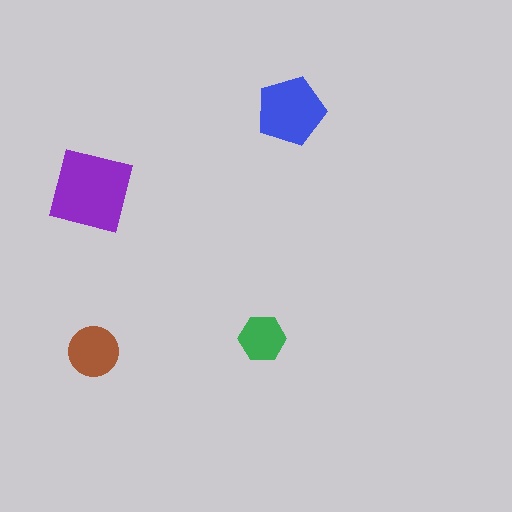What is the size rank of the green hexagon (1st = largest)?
4th.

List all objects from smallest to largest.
The green hexagon, the brown circle, the blue pentagon, the purple square.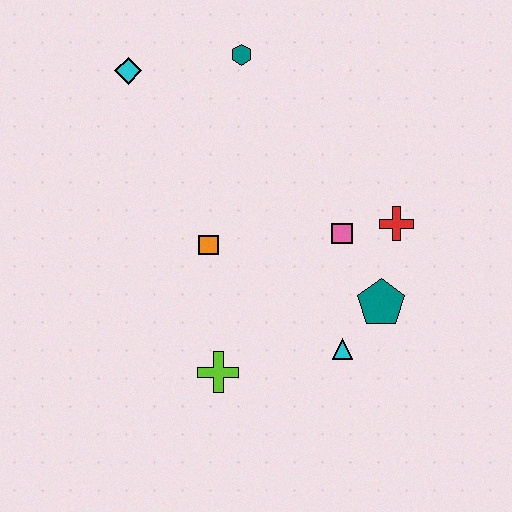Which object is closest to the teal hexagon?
The cyan diamond is closest to the teal hexagon.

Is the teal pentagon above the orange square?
No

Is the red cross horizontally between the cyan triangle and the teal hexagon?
No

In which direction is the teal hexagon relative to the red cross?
The teal hexagon is above the red cross.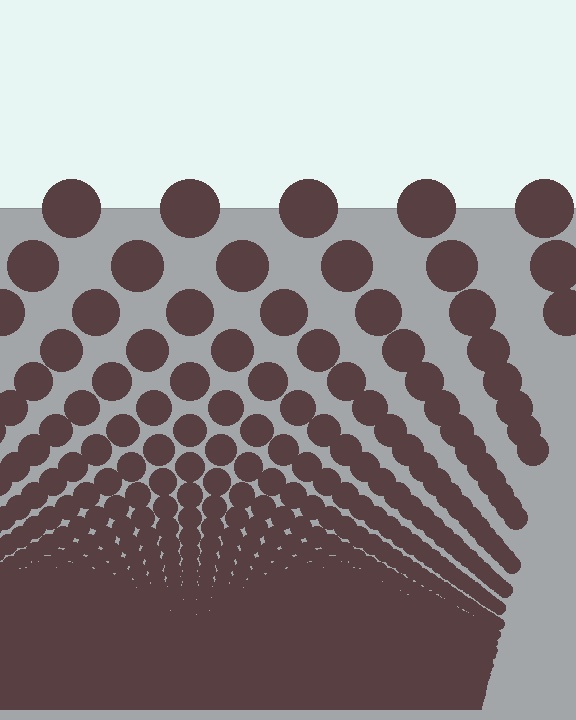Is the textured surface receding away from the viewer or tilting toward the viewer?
The surface appears to tilt toward the viewer. Texture elements get larger and sparser toward the top.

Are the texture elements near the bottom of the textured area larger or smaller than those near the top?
Smaller. The gradient is inverted — elements near the bottom are smaller and denser.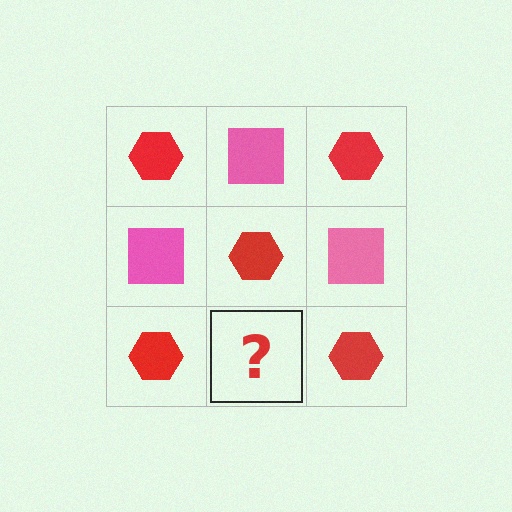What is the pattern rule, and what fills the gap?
The rule is that it alternates red hexagon and pink square in a checkerboard pattern. The gap should be filled with a pink square.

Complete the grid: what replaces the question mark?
The question mark should be replaced with a pink square.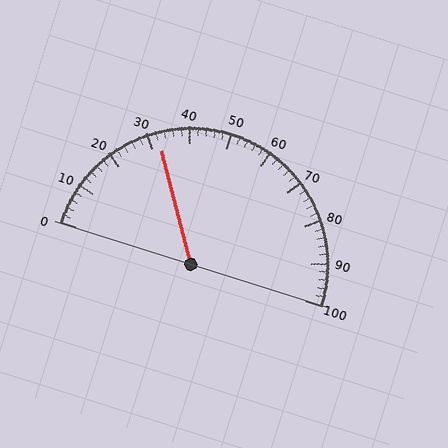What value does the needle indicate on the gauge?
The needle indicates approximately 32.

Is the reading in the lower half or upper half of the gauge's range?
The reading is in the lower half of the range (0 to 100).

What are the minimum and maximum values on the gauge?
The gauge ranges from 0 to 100.